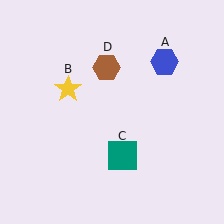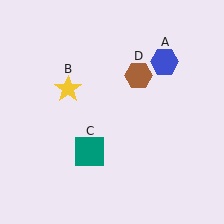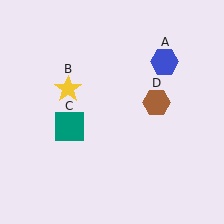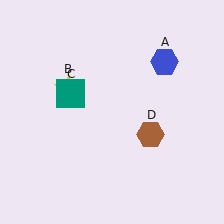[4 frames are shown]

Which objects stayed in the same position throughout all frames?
Blue hexagon (object A) and yellow star (object B) remained stationary.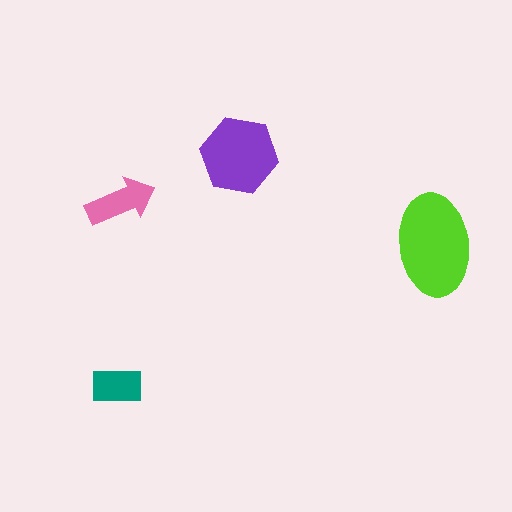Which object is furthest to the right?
The lime ellipse is rightmost.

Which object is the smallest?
The teal rectangle.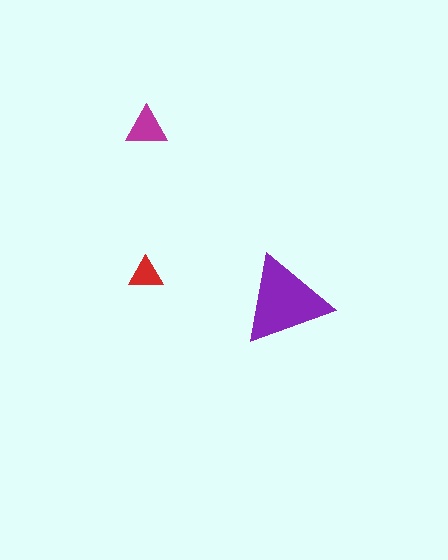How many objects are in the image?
There are 3 objects in the image.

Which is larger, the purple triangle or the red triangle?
The purple one.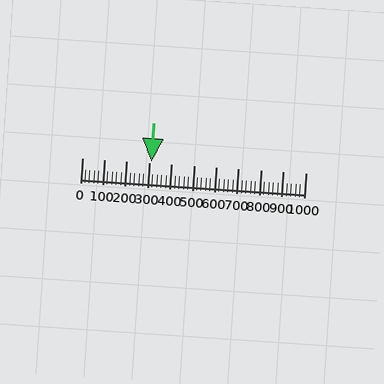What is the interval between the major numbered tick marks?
The major tick marks are spaced 100 units apart.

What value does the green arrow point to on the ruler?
The green arrow points to approximately 309.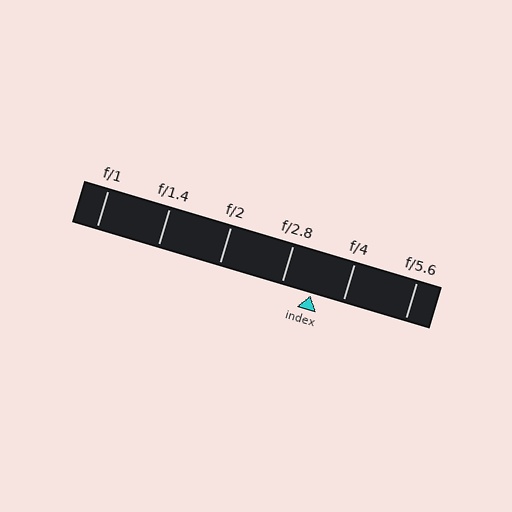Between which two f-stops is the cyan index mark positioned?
The index mark is between f/2.8 and f/4.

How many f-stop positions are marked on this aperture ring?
There are 6 f-stop positions marked.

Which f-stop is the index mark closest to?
The index mark is closest to f/2.8.